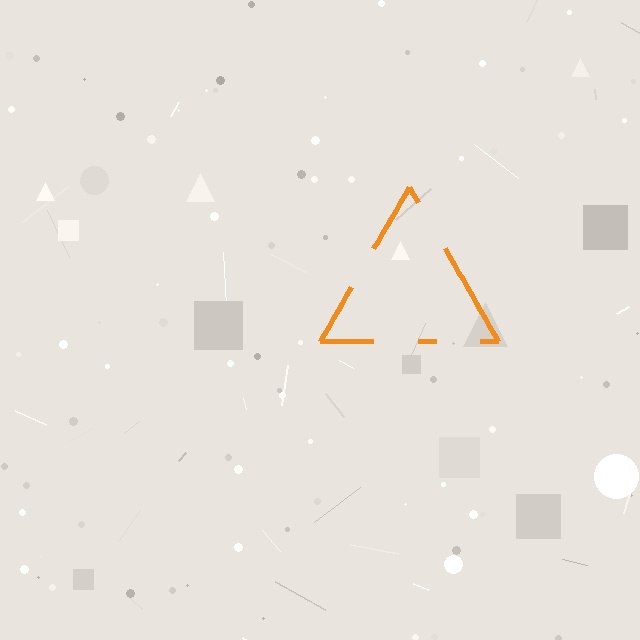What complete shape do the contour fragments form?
The contour fragments form a triangle.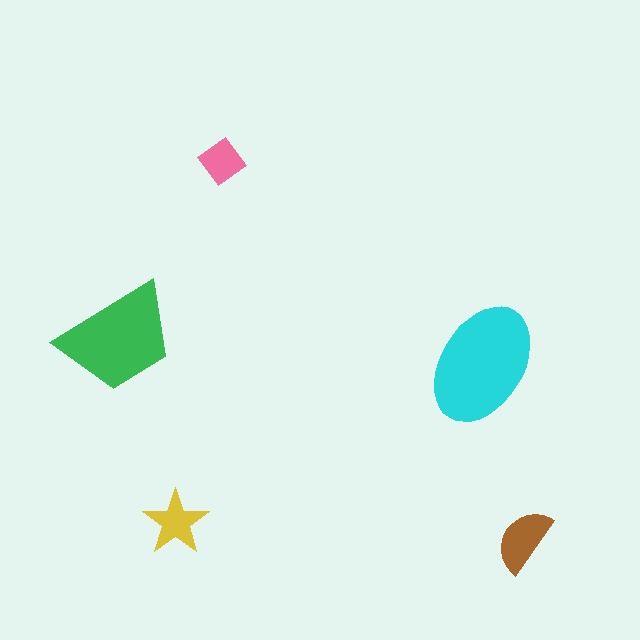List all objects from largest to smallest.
The cyan ellipse, the green trapezoid, the brown semicircle, the yellow star, the pink diamond.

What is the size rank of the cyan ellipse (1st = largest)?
1st.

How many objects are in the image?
There are 5 objects in the image.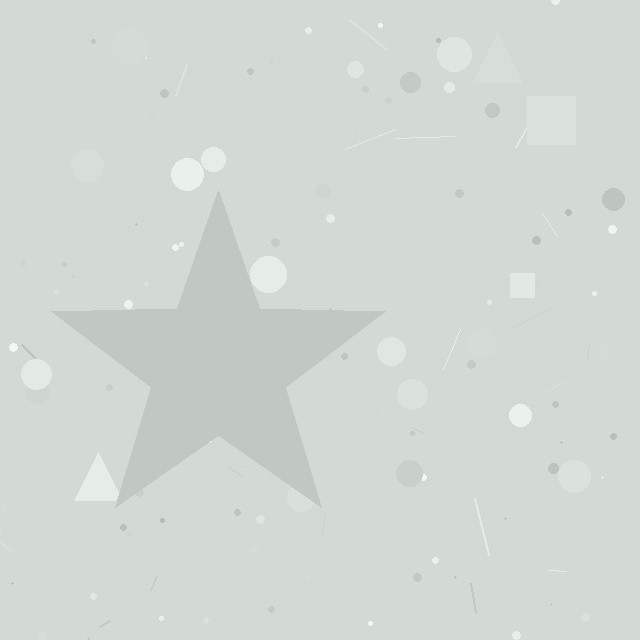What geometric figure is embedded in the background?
A star is embedded in the background.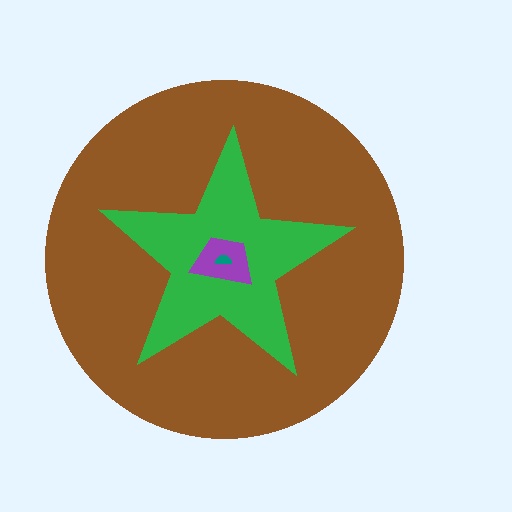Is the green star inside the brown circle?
Yes.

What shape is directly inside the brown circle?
The green star.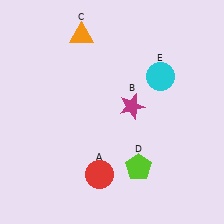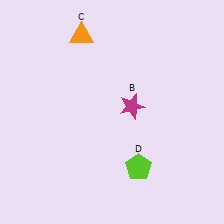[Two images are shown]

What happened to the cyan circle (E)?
The cyan circle (E) was removed in Image 2. It was in the top-right area of Image 1.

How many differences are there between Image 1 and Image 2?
There are 2 differences between the two images.